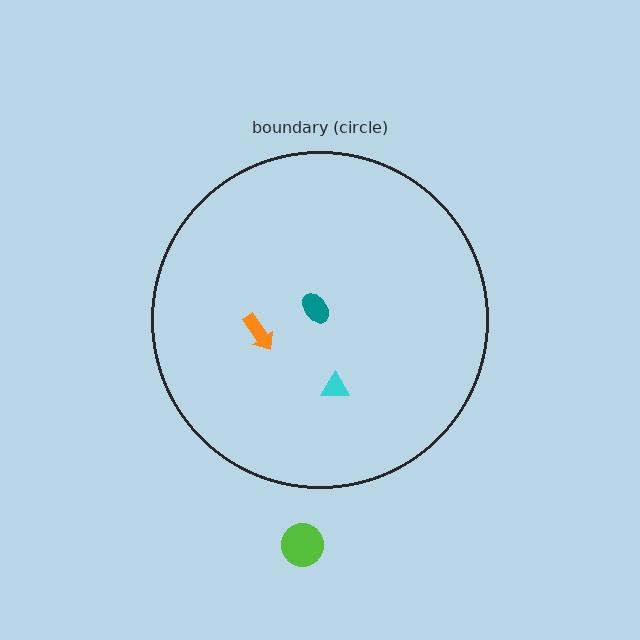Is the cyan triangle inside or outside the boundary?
Inside.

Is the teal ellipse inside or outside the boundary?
Inside.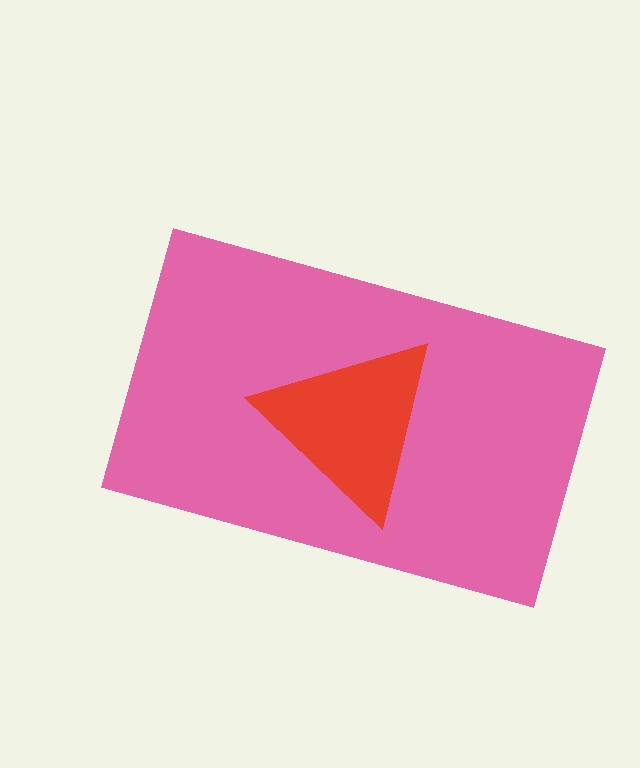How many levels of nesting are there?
2.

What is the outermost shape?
The pink rectangle.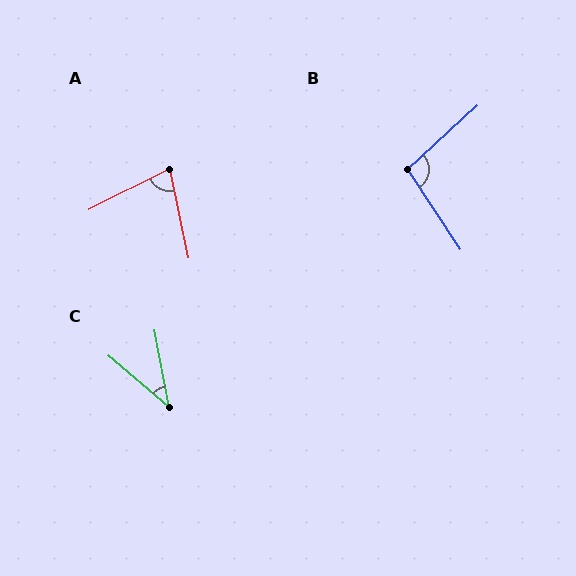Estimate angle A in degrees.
Approximately 75 degrees.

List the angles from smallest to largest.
C (39°), A (75°), B (99°).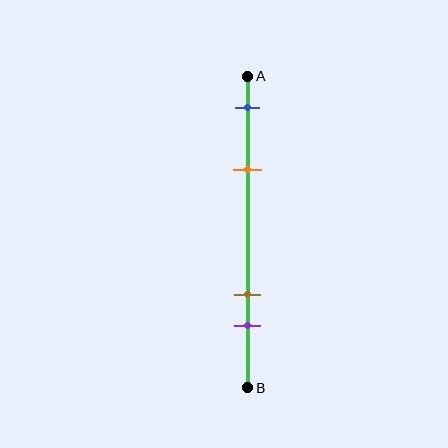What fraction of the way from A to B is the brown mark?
The brown mark is approximately 70% (0.7) of the way from A to B.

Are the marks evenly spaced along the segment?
No, the marks are not evenly spaced.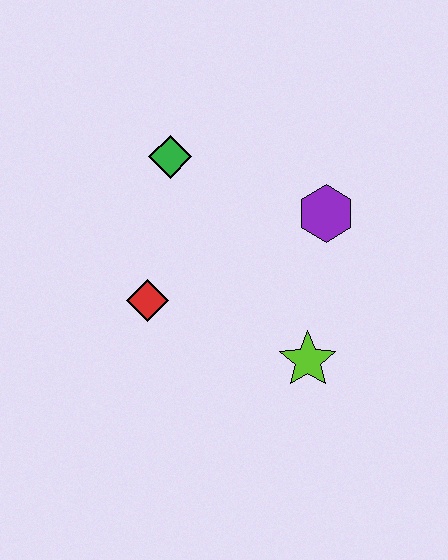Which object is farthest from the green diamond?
The lime star is farthest from the green diamond.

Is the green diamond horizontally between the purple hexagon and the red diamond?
Yes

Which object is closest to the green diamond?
The red diamond is closest to the green diamond.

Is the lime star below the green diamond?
Yes